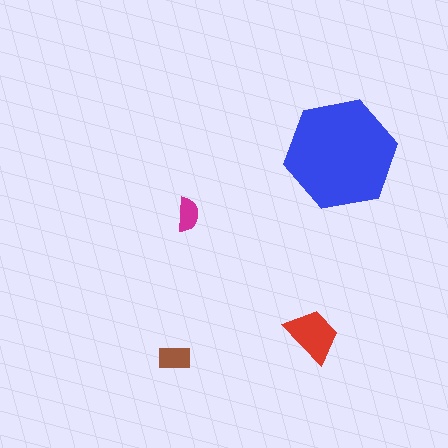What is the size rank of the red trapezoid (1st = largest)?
2nd.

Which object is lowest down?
The brown rectangle is bottommost.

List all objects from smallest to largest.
The magenta semicircle, the brown rectangle, the red trapezoid, the blue hexagon.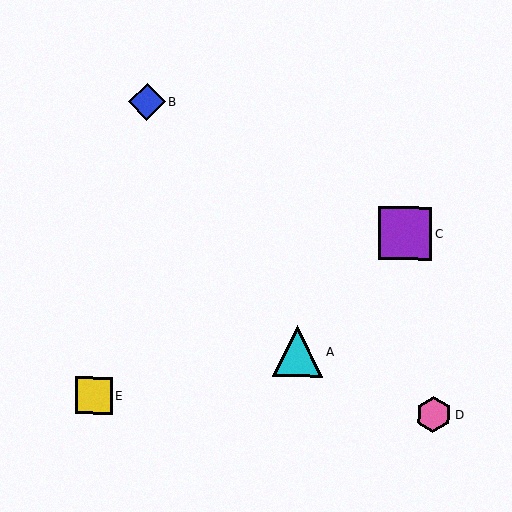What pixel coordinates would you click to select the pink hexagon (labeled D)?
Click at (433, 414) to select the pink hexagon D.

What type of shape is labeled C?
Shape C is a purple square.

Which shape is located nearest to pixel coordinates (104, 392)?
The yellow square (labeled E) at (94, 396) is nearest to that location.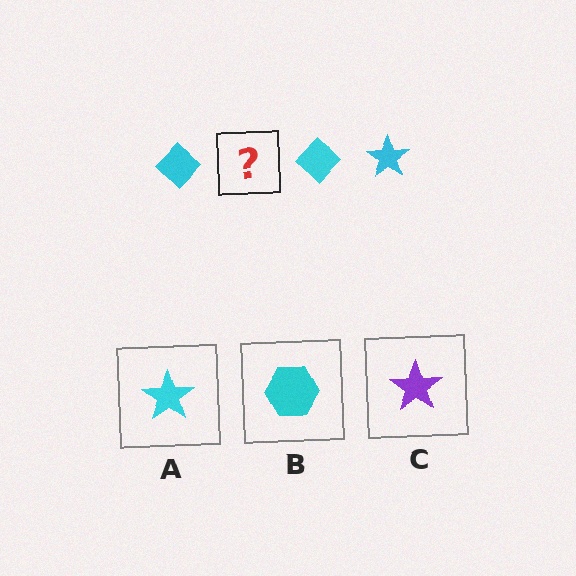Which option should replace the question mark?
Option A.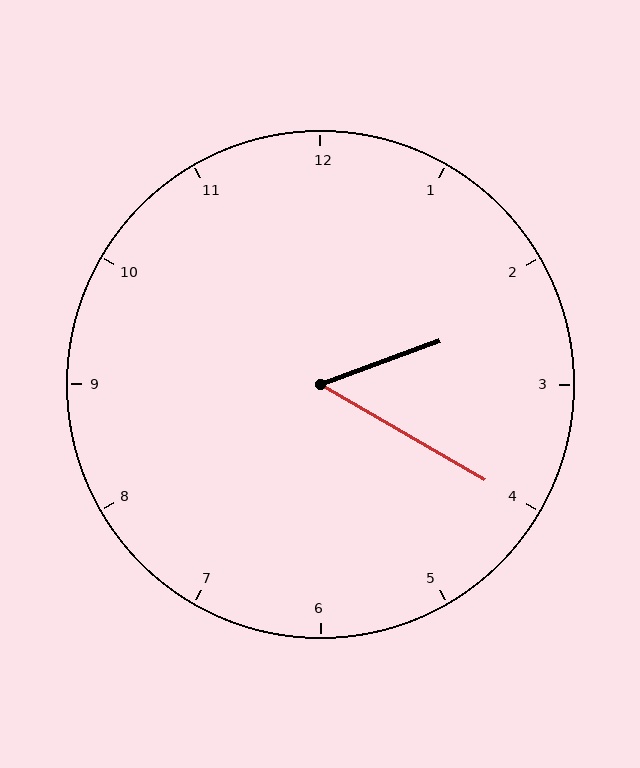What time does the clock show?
2:20.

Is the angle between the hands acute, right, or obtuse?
It is acute.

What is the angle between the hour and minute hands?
Approximately 50 degrees.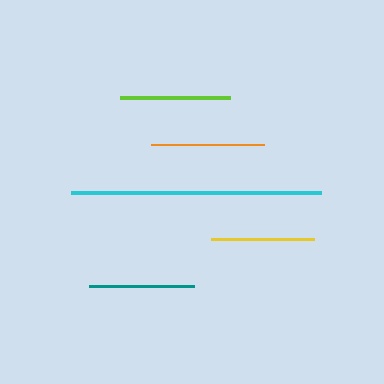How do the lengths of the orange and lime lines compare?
The orange and lime lines are approximately the same length.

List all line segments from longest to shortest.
From longest to shortest: cyan, orange, lime, teal, yellow.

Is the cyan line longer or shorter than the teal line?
The cyan line is longer than the teal line.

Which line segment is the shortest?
The yellow line is the shortest at approximately 103 pixels.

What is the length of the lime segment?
The lime segment is approximately 110 pixels long.